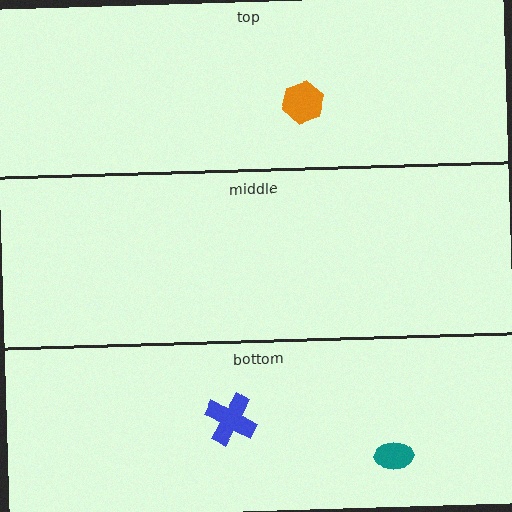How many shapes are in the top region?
1.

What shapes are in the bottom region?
The teal ellipse, the blue cross.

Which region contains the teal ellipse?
The bottom region.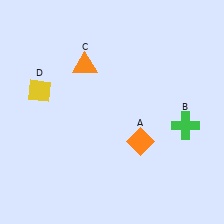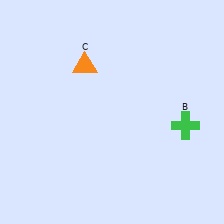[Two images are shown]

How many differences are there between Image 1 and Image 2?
There are 2 differences between the two images.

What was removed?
The yellow diamond (D), the orange diamond (A) were removed in Image 2.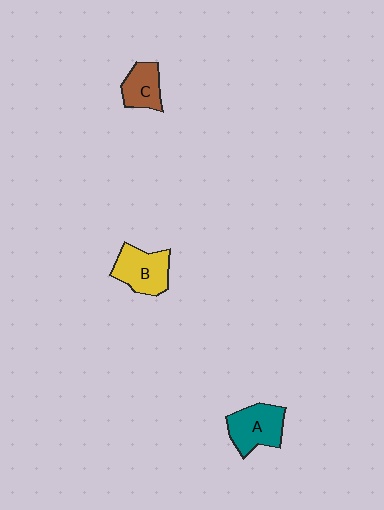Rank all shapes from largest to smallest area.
From largest to smallest: A (teal), B (yellow), C (brown).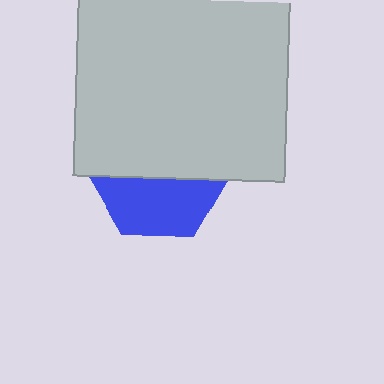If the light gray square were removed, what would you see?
You would see the complete blue hexagon.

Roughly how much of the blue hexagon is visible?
A small part of it is visible (roughly 45%).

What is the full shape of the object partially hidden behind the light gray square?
The partially hidden object is a blue hexagon.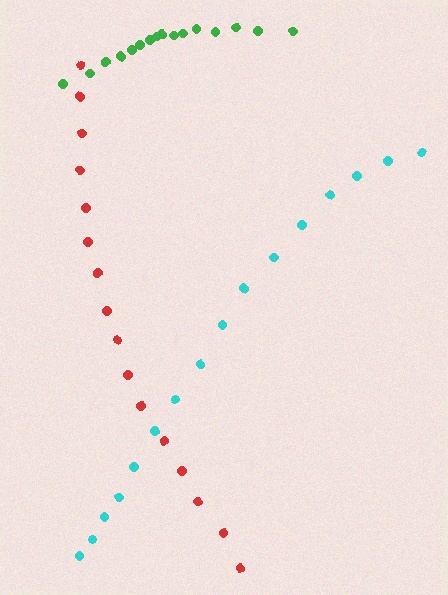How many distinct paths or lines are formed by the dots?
There are 3 distinct paths.